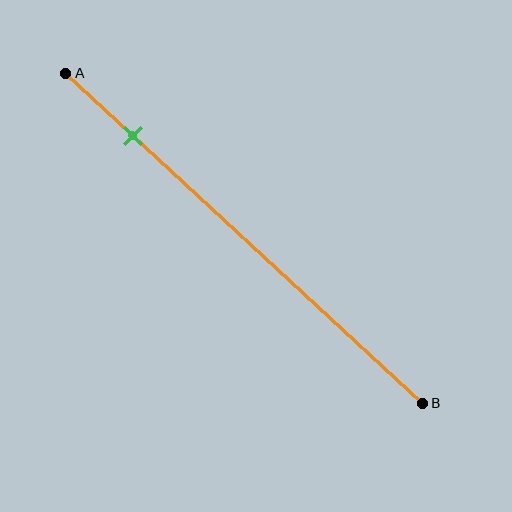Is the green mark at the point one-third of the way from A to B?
No, the mark is at about 20% from A, not at the 33% one-third point.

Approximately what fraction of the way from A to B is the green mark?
The green mark is approximately 20% of the way from A to B.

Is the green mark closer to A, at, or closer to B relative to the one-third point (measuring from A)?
The green mark is closer to point A than the one-third point of segment AB.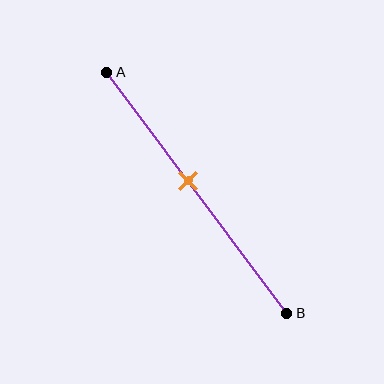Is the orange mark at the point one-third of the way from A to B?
No, the mark is at about 45% from A, not at the 33% one-third point.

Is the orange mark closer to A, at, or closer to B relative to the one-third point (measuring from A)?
The orange mark is closer to point B than the one-third point of segment AB.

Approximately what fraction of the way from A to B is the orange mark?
The orange mark is approximately 45% of the way from A to B.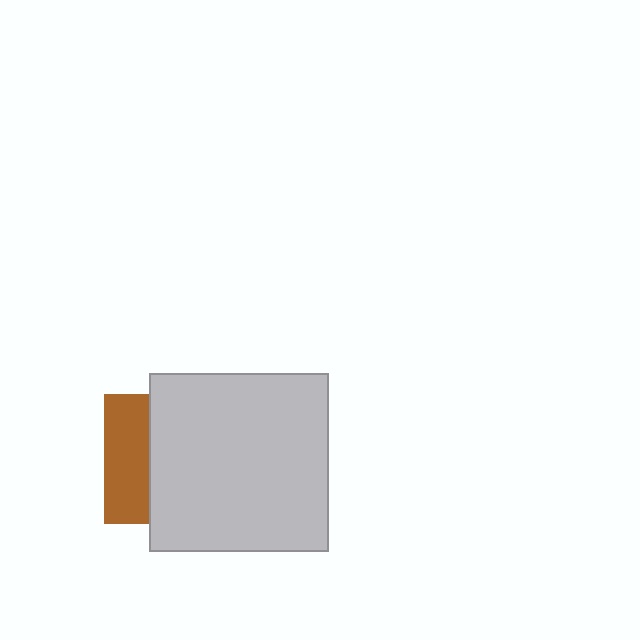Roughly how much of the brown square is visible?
A small part of it is visible (roughly 35%).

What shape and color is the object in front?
The object in front is a light gray square.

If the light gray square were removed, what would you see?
You would see the complete brown square.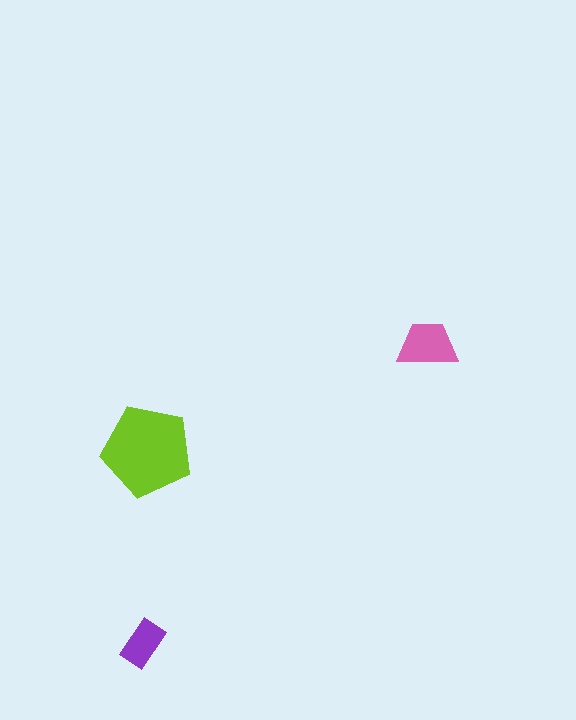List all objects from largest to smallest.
The lime pentagon, the pink trapezoid, the purple rectangle.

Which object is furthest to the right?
The pink trapezoid is rightmost.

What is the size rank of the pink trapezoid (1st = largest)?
2nd.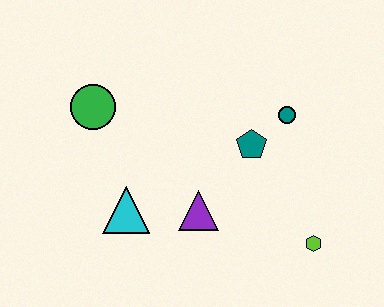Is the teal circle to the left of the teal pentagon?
No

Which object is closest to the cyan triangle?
The purple triangle is closest to the cyan triangle.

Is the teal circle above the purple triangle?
Yes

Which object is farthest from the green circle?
The lime hexagon is farthest from the green circle.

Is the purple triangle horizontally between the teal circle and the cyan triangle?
Yes